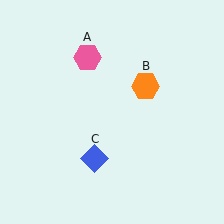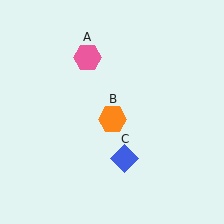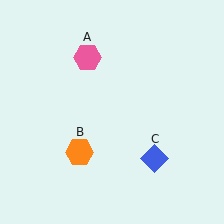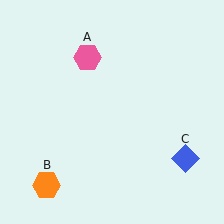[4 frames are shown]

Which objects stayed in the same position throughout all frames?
Pink hexagon (object A) remained stationary.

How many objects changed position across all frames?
2 objects changed position: orange hexagon (object B), blue diamond (object C).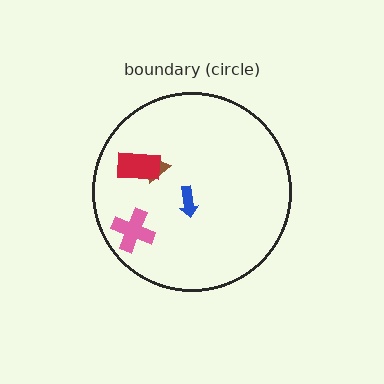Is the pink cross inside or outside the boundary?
Inside.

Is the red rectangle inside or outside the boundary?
Inside.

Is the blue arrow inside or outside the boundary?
Inside.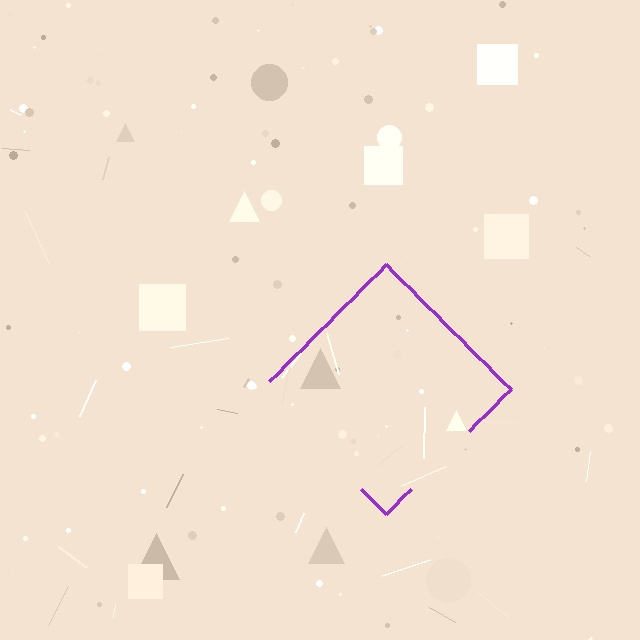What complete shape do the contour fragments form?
The contour fragments form a diamond.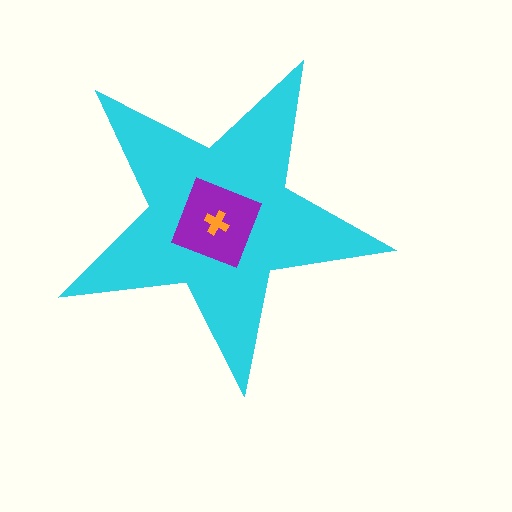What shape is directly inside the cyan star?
The purple diamond.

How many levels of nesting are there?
3.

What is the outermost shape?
The cyan star.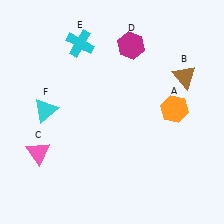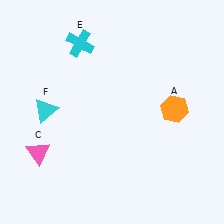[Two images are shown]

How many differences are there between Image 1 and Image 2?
There are 2 differences between the two images.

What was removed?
The brown triangle (B), the magenta hexagon (D) were removed in Image 2.